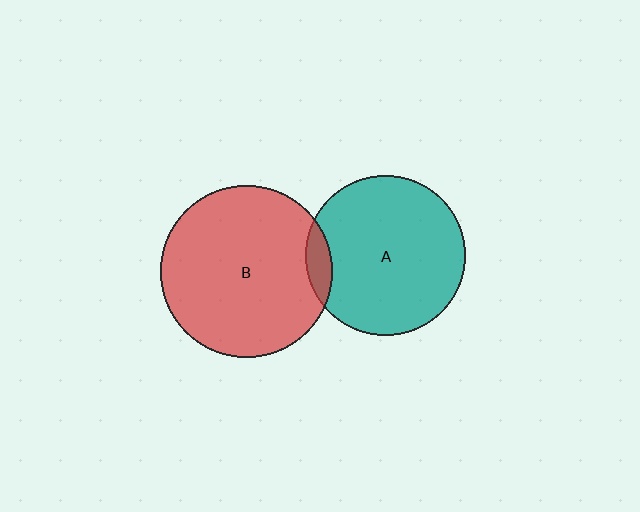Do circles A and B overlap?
Yes.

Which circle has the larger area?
Circle B (red).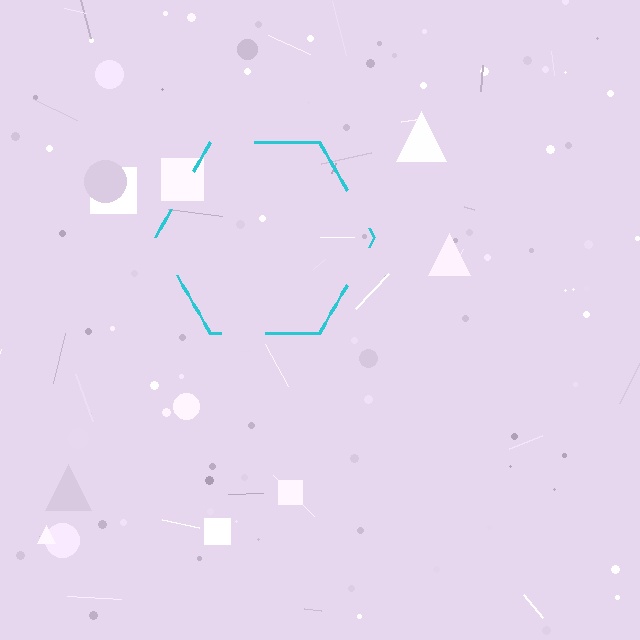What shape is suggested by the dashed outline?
The dashed outline suggests a hexagon.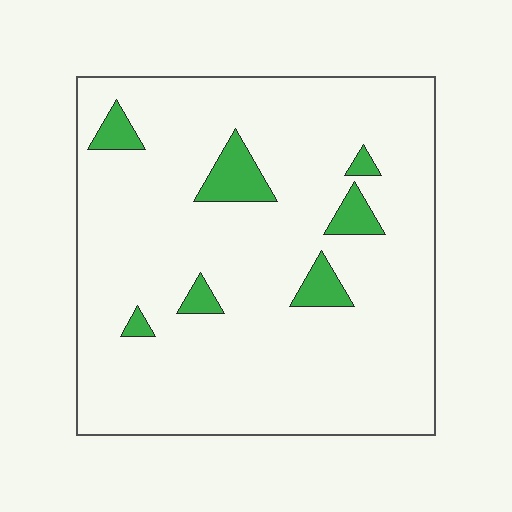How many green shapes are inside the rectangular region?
7.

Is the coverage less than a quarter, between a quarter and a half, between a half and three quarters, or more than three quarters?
Less than a quarter.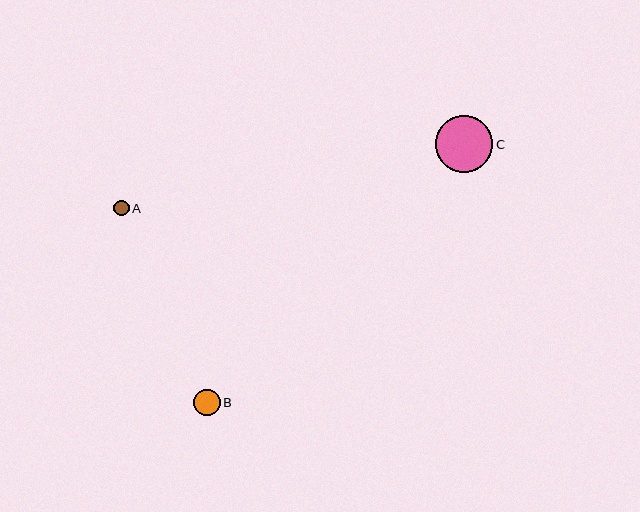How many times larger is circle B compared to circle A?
Circle B is approximately 1.7 times the size of circle A.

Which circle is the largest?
Circle C is the largest with a size of approximately 57 pixels.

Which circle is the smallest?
Circle A is the smallest with a size of approximately 15 pixels.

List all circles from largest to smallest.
From largest to smallest: C, B, A.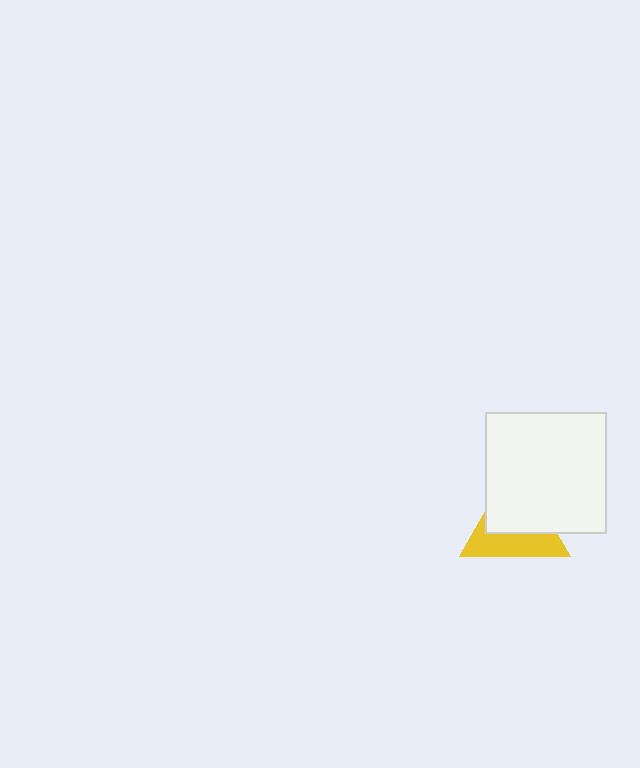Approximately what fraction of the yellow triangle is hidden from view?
Roughly 54% of the yellow triangle is hidden behind the white square.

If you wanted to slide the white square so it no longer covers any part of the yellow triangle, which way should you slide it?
Slide it toward the upper-right — that is the most direct way to separate the two shapes.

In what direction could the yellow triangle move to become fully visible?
The yellow triangle could move toward the lower-left. That would shift it out from behind the white square entirely.